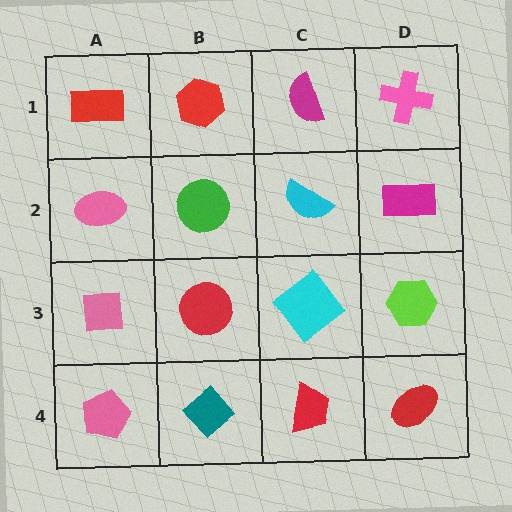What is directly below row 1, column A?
A pink ellipse.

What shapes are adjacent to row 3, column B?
A green circle (row 2, column B), a teal diamond (row 4, column B), a pink square (row 3, column A), a cyan diamond (row 3, column C).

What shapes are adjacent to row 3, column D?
A magenta rectangle (row 2, column D), a red ellipse (row 4, column D), a cyan diamond (row 3, column C).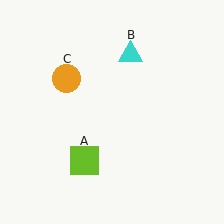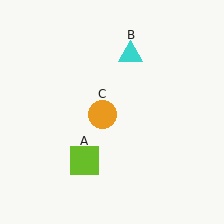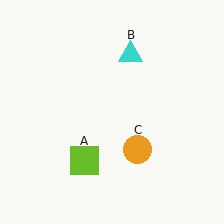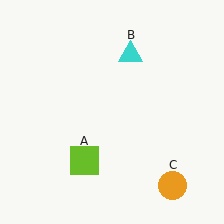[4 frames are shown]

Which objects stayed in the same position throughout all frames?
Lime square (object A) and cyan triangle (object B) remained stationary.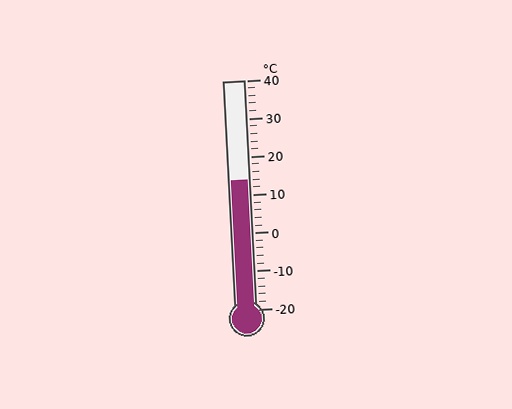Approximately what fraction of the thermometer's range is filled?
The thermometer is filled to approximately 55% of its range.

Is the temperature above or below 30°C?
The temperature is below 30°C.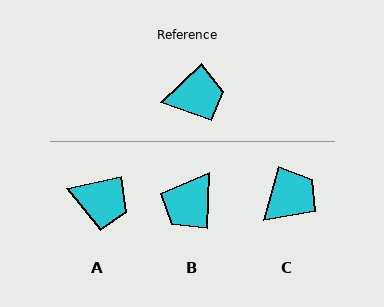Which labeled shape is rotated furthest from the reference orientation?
B, about 137 degrees away.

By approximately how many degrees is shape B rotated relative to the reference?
Approximately 137 degrees clockwise.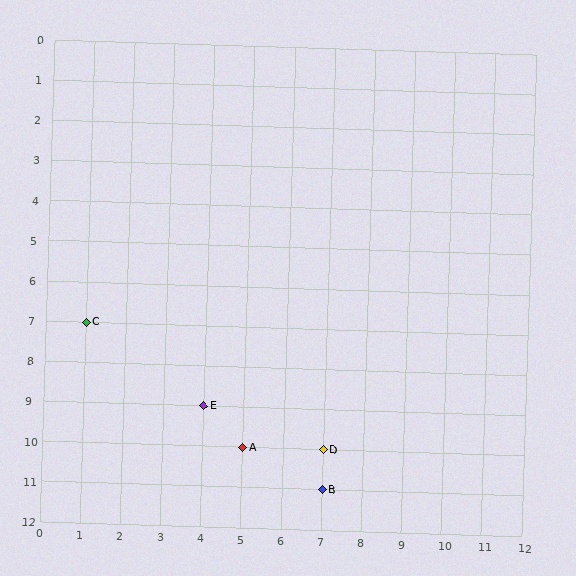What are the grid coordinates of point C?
Point C is at grid coordinates (1, 7).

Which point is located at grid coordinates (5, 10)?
Point A is at (5, 10).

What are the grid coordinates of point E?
Point E is at grid coordinates (4, 9).